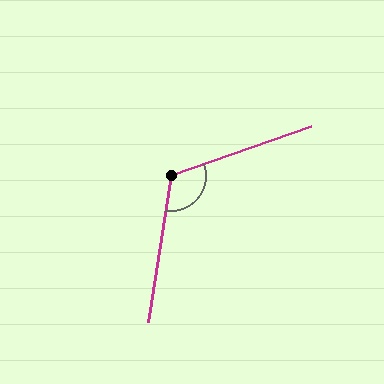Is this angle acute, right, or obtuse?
It is obtuse.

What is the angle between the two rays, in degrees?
Approximately 118 degrees.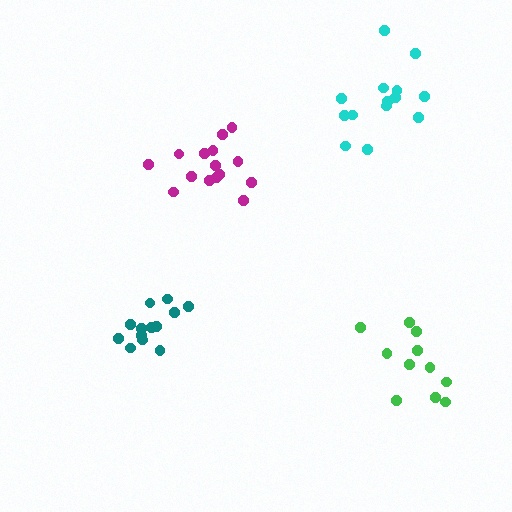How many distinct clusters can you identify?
There are 4 distinct clusters.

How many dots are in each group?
Group 1: 14 dots, Group 2: 11 dots, Group 3: 13 dots, Group 4: 15 dots (53 total).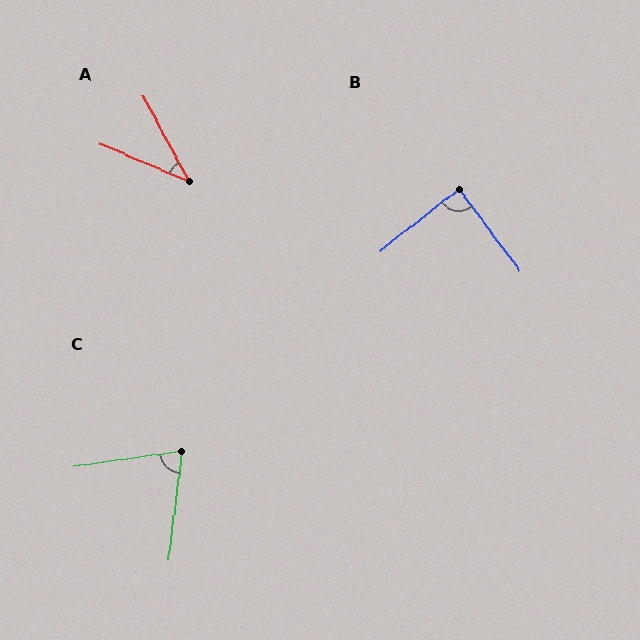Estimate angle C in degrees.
Approximately 74 degrees.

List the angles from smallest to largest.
A (39°), C (74°), B (89°).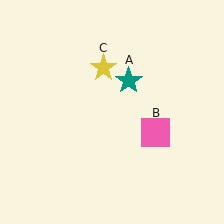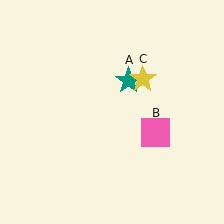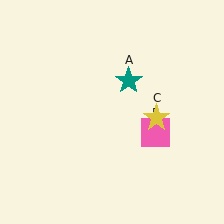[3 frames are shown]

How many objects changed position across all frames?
1 object changed position: yellow star (object C).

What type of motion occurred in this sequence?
The yellow star (object C) rotated clockwise around the center of the scene.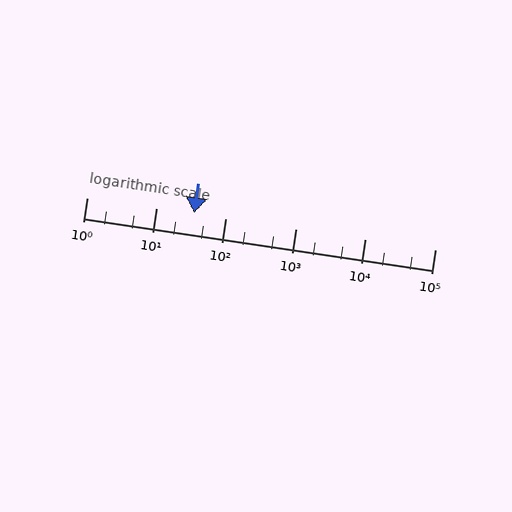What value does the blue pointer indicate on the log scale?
The pointer indicates approximately 35.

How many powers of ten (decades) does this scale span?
The scale spans 5 decades, from 1 to 100000.